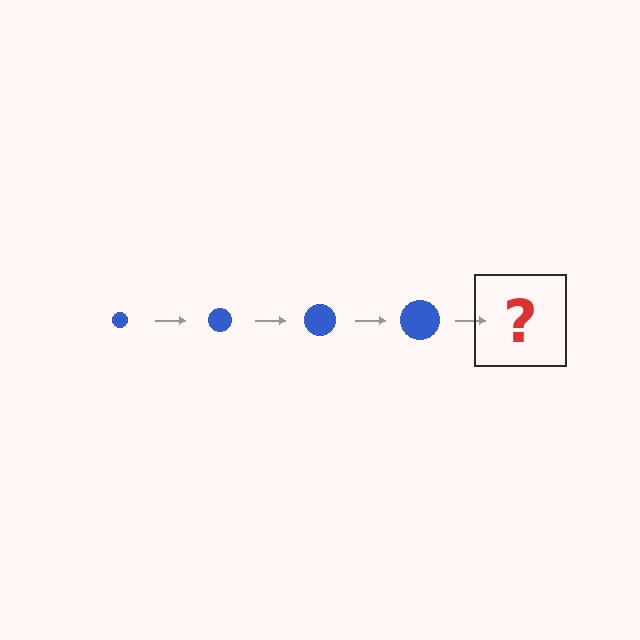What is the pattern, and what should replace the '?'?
The pattern is that the circle gets progressively larger each step. The '?' should be a blue circle, larger than the previous one.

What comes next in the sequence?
The next element should be a blue circle, larger than the previous one.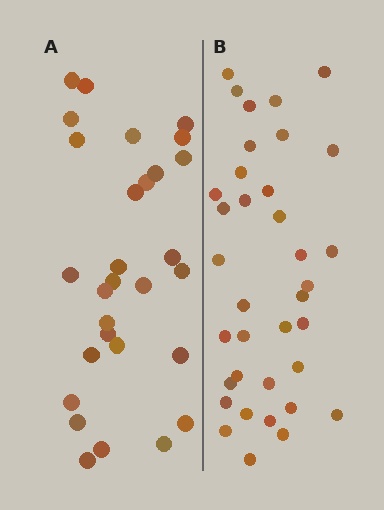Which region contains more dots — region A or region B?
Region B (the right region) has more dots.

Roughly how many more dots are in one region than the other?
Region B has roughly 8 or so more dots than region A.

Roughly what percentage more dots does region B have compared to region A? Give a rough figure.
About 25% more.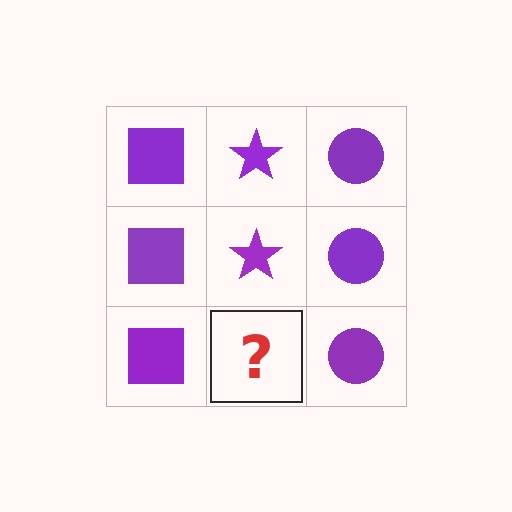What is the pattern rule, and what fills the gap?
The rule is that each column has a consistent shape. The gap should be filled with a purple star.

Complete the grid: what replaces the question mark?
The question mark should be replaced with a purple star.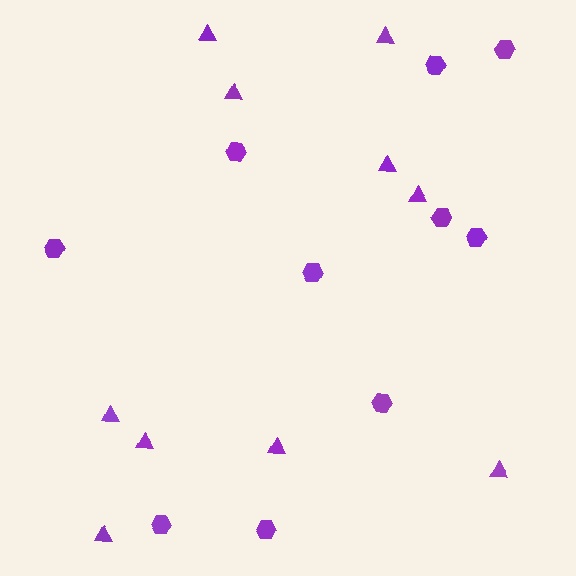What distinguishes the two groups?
There are 2 groups: one group of hexagons (10) and one group of triangles (10).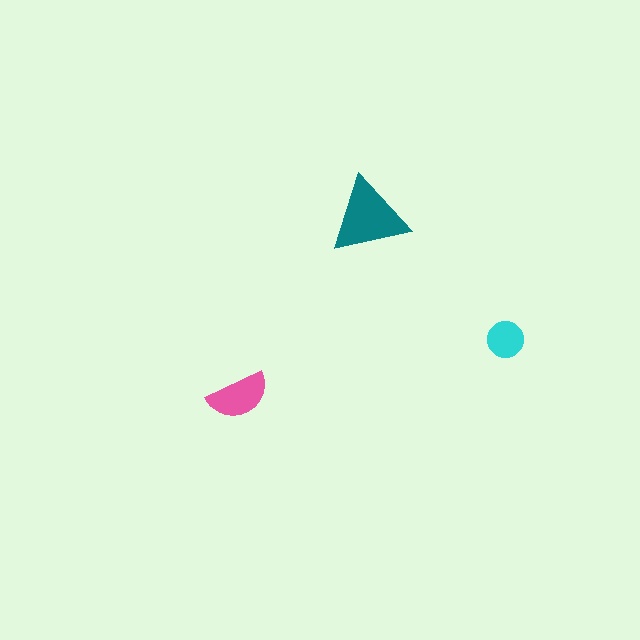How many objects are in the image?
There are 3 objects in the image.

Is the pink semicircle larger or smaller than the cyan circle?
Larger.